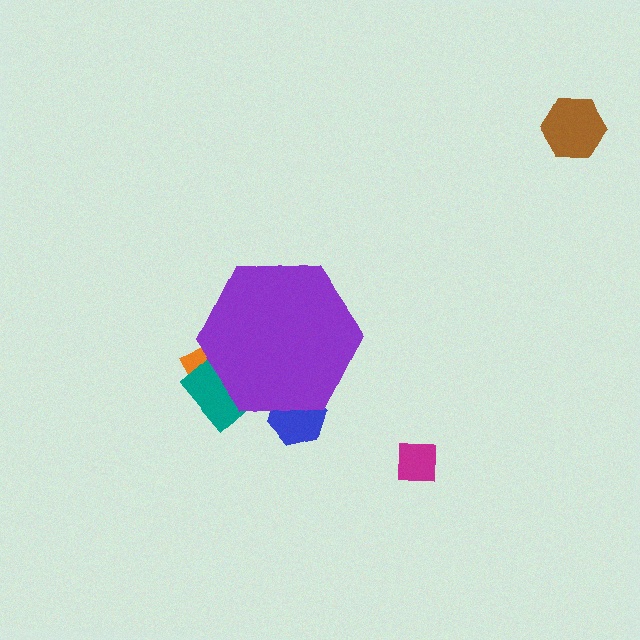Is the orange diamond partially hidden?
Yes, the orange diamond is partially hidden behind the purple hexagon.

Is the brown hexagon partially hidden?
No, the brown hexagon is fully visible.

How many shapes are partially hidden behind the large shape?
3 shapes are partially hidden.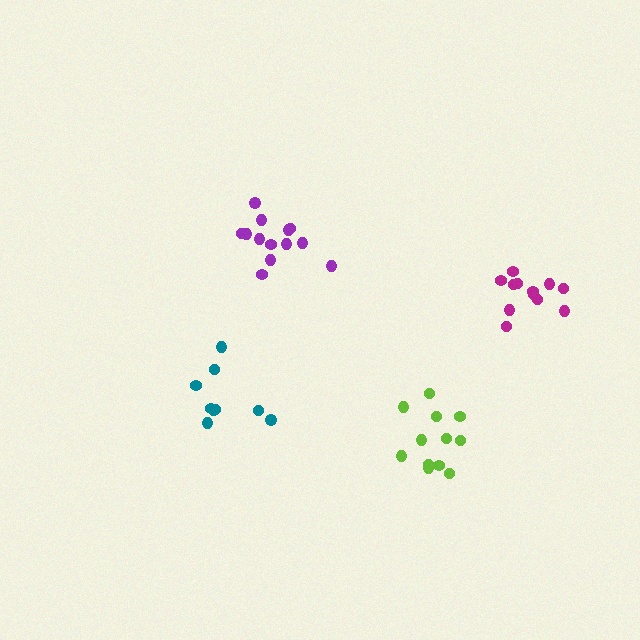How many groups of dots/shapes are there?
There are 4 groups.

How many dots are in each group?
Group 1: 13 dots, Group 2: 12 dots, Group 3: 12 dots, Group 4: 9 dots (46 total).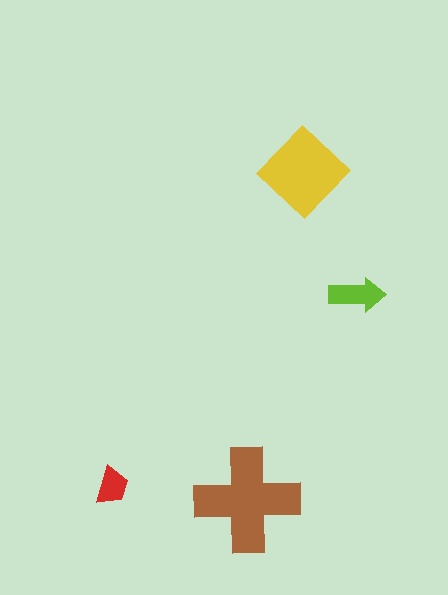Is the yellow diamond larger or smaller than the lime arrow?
Larger.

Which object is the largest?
The brown cross.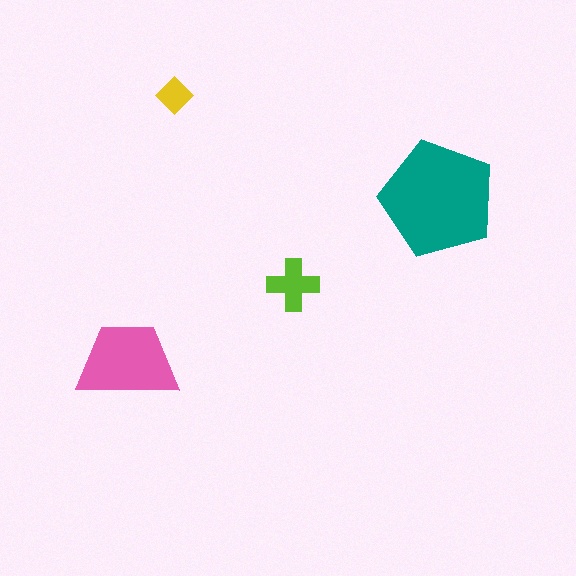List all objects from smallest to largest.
The yellow diamond, the lime cross, the pink trapezoid, the teal pentagon.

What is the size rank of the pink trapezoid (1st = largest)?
2nd.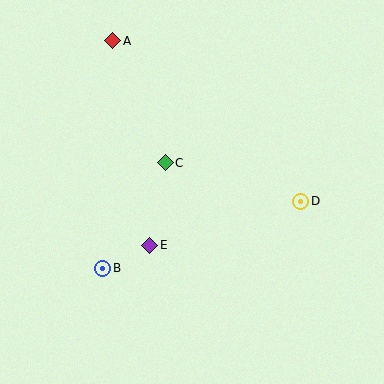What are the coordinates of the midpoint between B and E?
The midpoint between B and E is at (126, 257).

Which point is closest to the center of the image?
Point C at (165, 163) is closest to the center.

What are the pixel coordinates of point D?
Point D is at (301, 201).